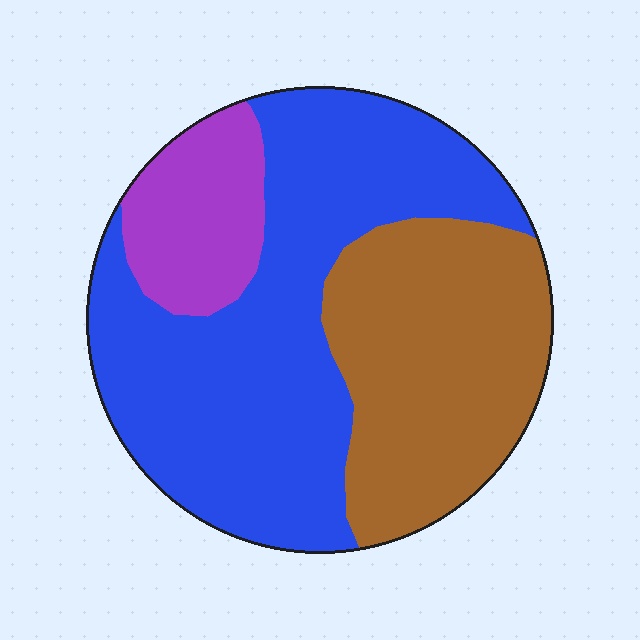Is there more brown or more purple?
Brown.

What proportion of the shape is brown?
Brown takes up about one third (1/3) of the shape.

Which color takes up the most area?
Blue, at roughly 55%.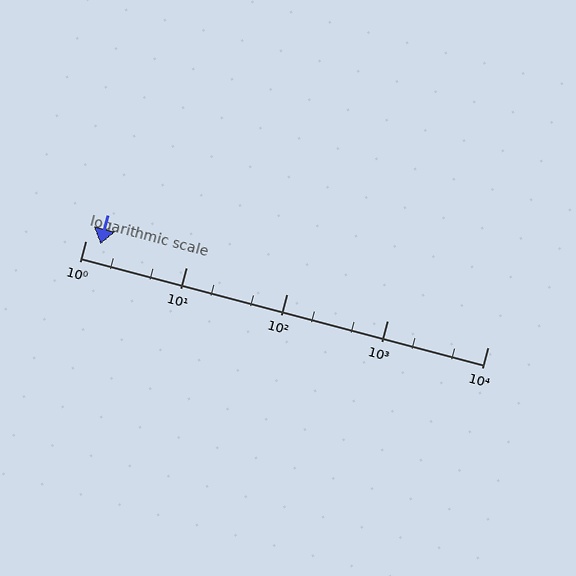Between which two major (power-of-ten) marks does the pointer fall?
The pointer is between 1 and 10.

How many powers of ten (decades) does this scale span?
The scale spans 4 decades, from 1 to 10000.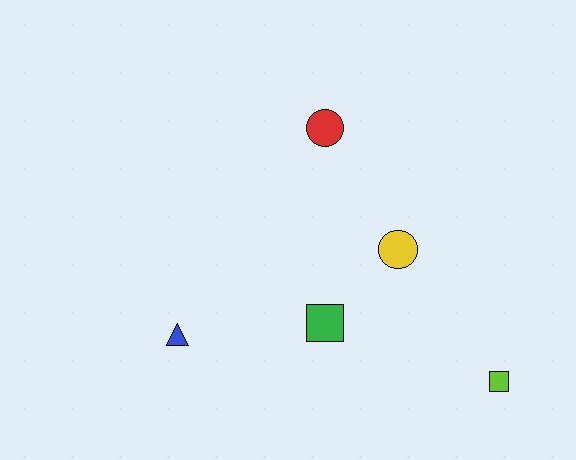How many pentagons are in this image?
There are no pentagons.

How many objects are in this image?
There are 5 objects.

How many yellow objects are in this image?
There is 1 yellow object.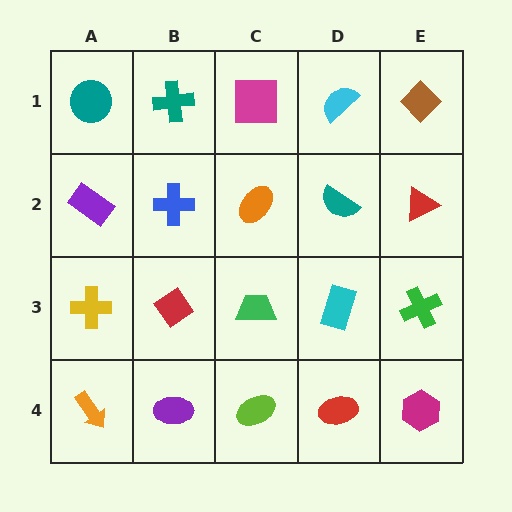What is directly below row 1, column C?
An orange ellipse.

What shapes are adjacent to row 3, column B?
A blue cross (row 2, column B), a purple ellipse (row 4, column B), a yellow cross (row 3, column A), a green trapezoid (row 3, column C).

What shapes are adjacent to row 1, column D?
A teal semicircle (row 2, column D), a magenta square (row 1, column C), a brown diamond (row 1, column E).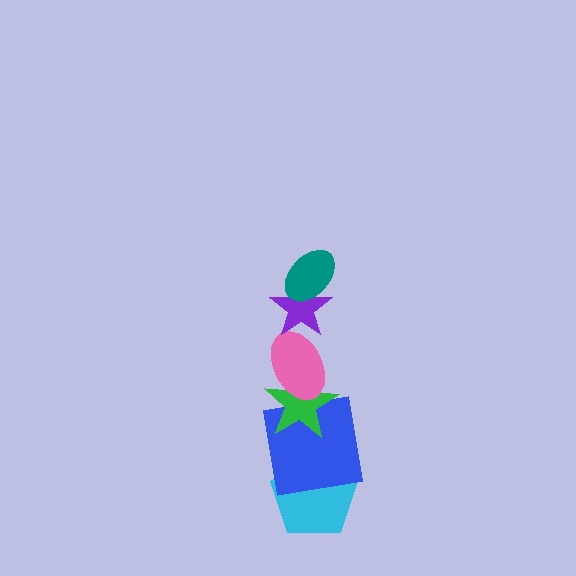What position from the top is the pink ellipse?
The pink ellipse is 3rd from the top.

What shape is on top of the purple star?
The teal ellipse is on top of the purple star.